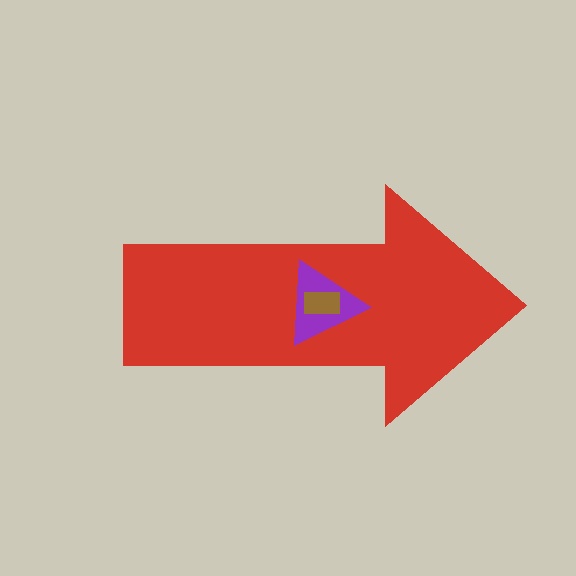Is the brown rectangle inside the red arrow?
Yes.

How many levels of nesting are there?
3.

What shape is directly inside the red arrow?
The purple triangle.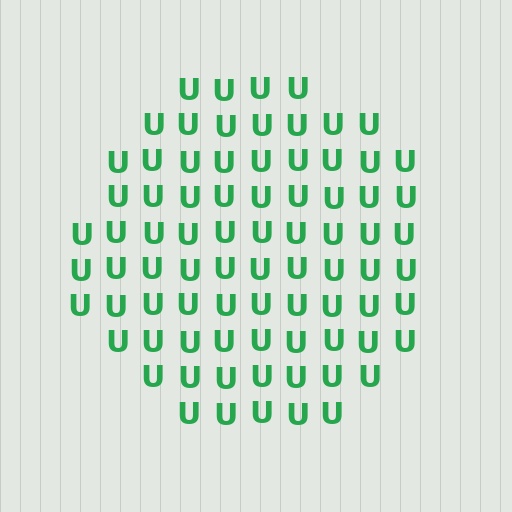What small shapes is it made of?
It is made of small letter U's.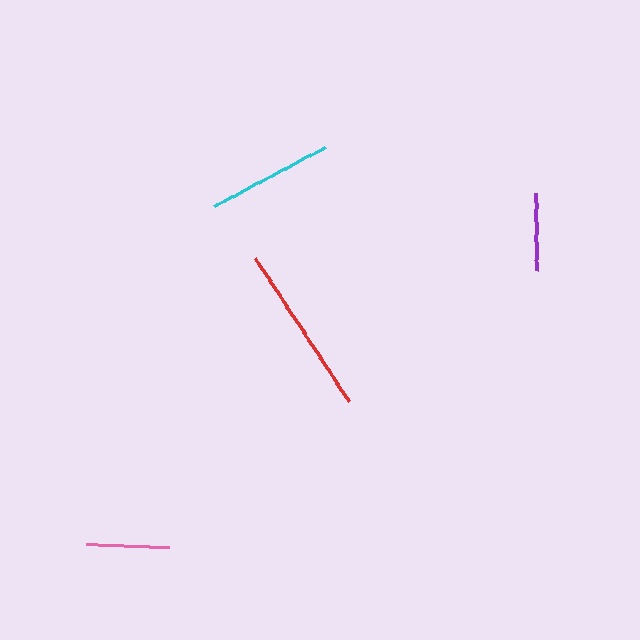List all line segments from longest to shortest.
From longest to shortest: red, cyan, pink, purple.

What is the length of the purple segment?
The purple segment is approximately 78 pixels long.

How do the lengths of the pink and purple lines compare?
The pink and purple lines are approximately the same length.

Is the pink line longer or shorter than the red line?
The red line is longer than the pink line.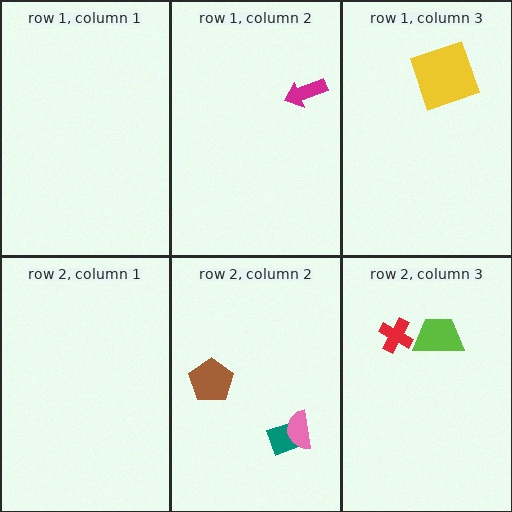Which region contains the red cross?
The row 2, column 3 region.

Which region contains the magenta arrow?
The row 1, column 2 region.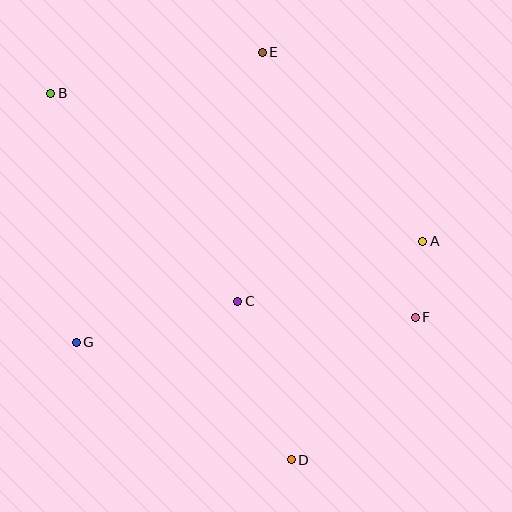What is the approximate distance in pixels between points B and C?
The distance between B and C is approximately 280 pixels.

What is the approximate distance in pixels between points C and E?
The distance between C and E is approximately 250 pixels.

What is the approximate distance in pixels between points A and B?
The distance between A and B is approximately 400 pixels.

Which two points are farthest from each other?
Points B and D are farthest from each other.